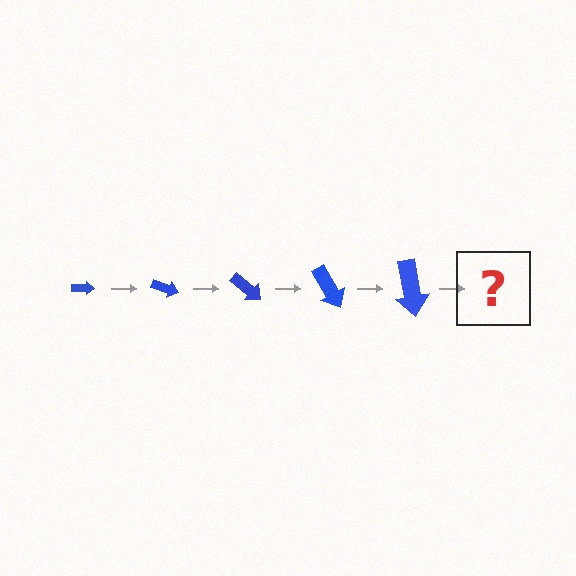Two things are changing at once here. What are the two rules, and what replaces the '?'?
The two rules are that the arrow grows larger each step and it rotates 20 degrees each step. The '?' should be an arrow, larger than the previous one and rotated 100 degrees from the start.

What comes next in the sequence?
The next element should be an arrow, larger than the previous one and rotated 100 degrees from the start.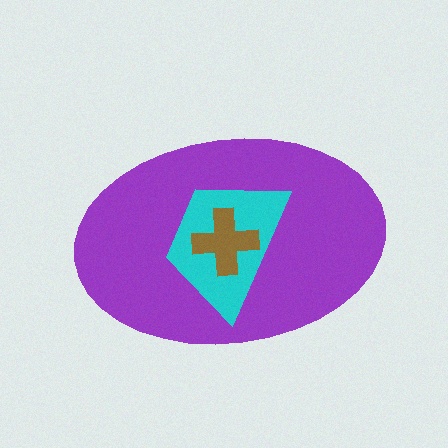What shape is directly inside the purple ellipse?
The cyan trapezoid.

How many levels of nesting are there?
3.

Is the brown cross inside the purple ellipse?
Yes.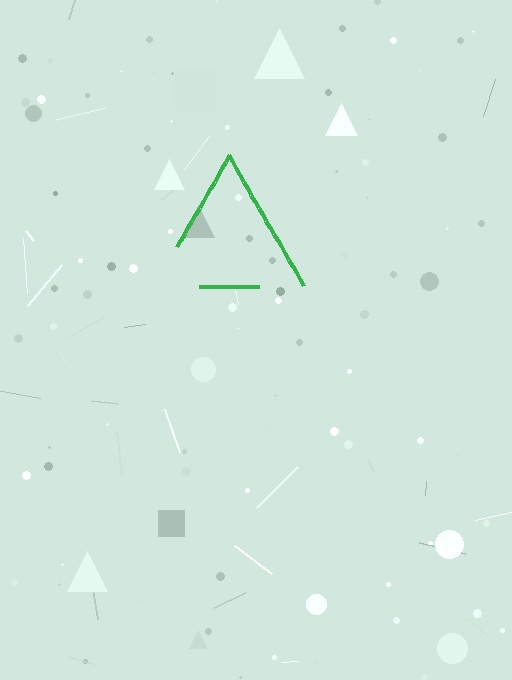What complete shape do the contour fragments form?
The contour fragments form a triangle.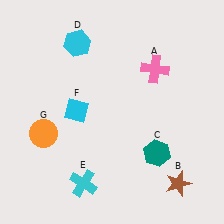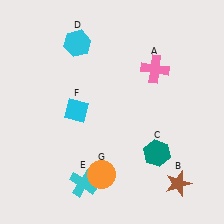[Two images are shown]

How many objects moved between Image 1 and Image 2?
1 object moved between the two images.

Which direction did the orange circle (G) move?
The orange circle (G) moved right.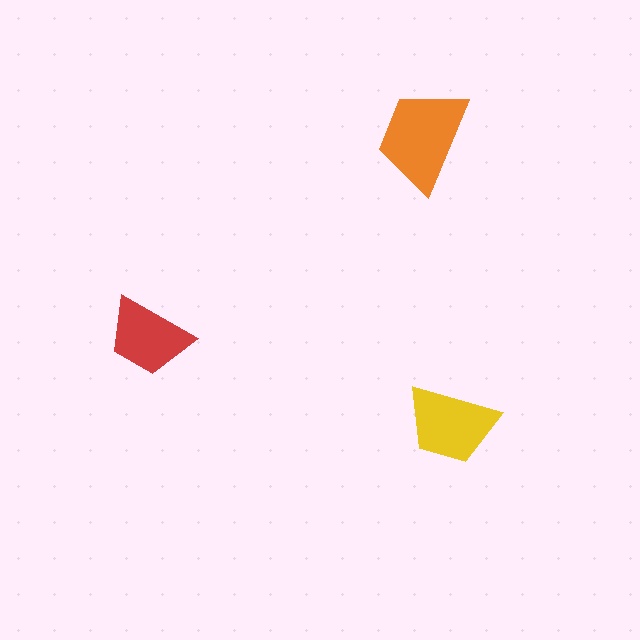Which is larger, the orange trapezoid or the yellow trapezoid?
The orange one.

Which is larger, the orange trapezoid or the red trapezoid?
The orange one.